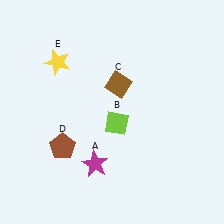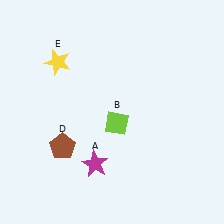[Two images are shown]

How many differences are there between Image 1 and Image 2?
There is 1 difference between the two images.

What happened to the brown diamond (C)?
The brown diamond (C) was removed in Image 2. It was in the top-right area of Image 1.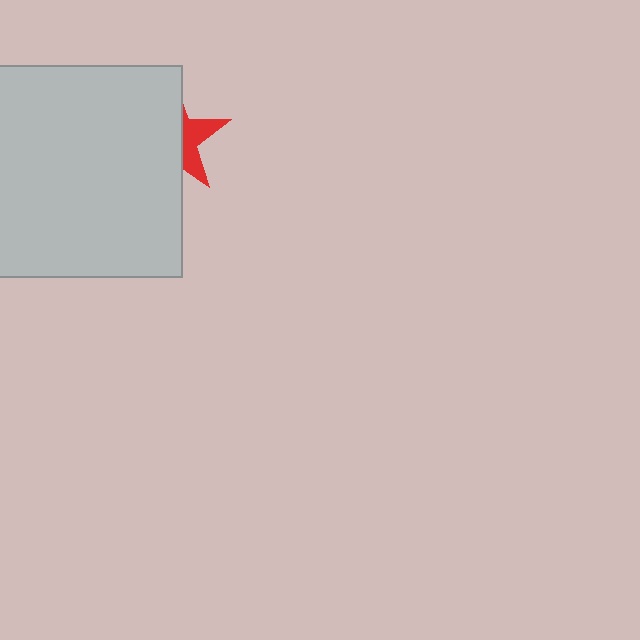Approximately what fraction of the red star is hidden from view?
Roughly 67% of the red star is hidden behind the light gray square.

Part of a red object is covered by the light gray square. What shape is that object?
It is a star.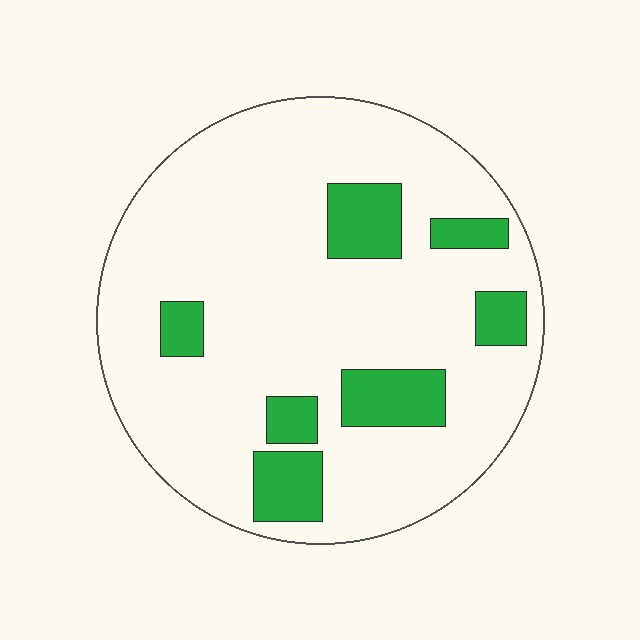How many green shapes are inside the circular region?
7.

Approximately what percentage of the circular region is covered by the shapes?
Approximately 15%.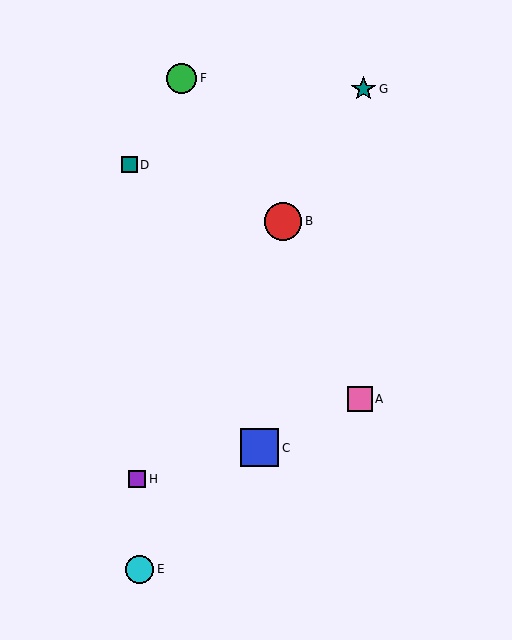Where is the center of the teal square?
The center of the teal square is at (129, 165).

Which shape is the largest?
The blue square (labeled C) is the largest.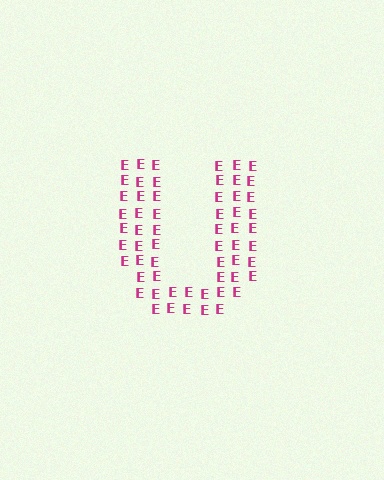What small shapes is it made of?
It is made of small letter E's.